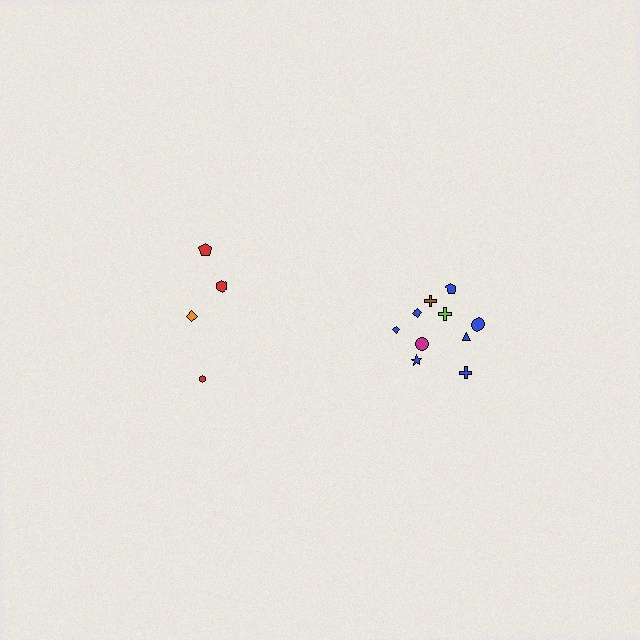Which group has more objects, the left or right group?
The right group.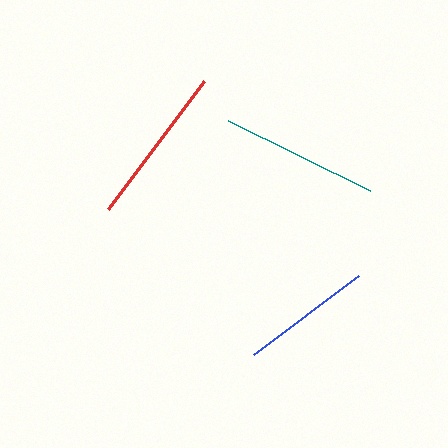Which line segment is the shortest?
The blue line is the shortest at approximately 131 pixels.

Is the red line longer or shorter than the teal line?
The red line is longer than the teal line.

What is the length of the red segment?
The red segment is approximately 161 pixels long.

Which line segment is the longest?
The red line is the longest at approximately 161 pixels.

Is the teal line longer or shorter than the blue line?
The teal line is longer than the blue line.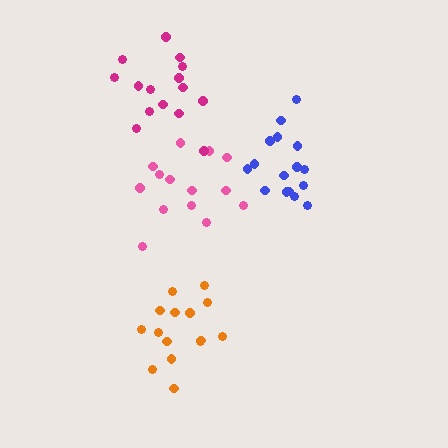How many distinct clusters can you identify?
There are 4 distinct clusters.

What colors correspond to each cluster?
The clusters are colored: orange, pink, blue, magenta.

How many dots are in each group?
Group 1: 15 dots, Group 2: 14 dots, Group 3: 16 dots, Group 4: 15 dots (60 total).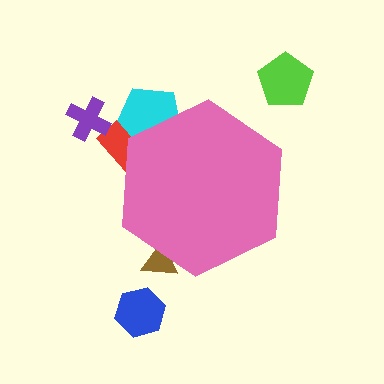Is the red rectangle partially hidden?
Yes, the red rectangle is partially hidden behind the pink hexagon.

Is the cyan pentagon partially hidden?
Yes, the cyan pentagon is partially hidden behind the pink hexagon.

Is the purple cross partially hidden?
No, the purple cross is fully visible.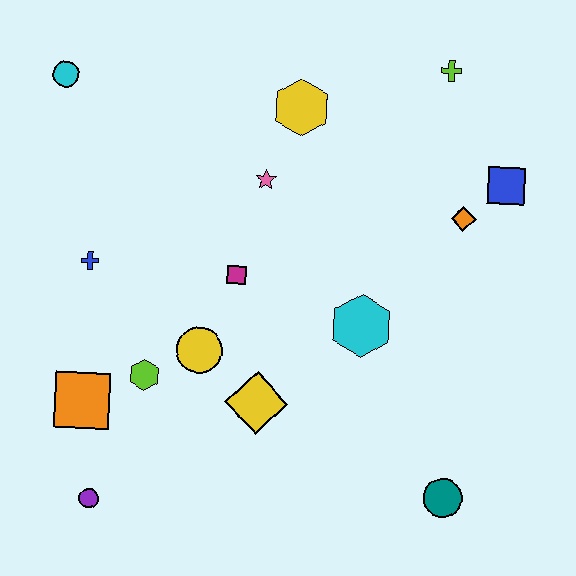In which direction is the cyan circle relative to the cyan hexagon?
The cyan circle is to the left of the cyan hexagon.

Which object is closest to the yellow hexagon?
The pink star is closest to the yellow hexagon.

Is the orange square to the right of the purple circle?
No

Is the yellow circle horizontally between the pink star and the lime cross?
No